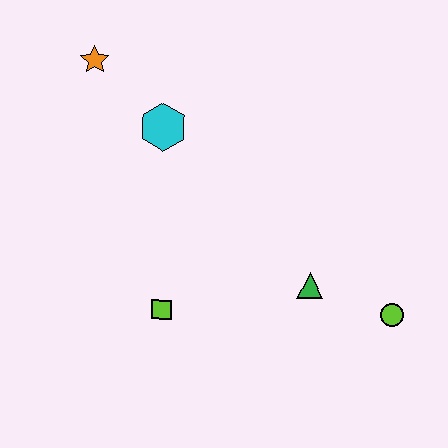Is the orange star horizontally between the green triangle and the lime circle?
No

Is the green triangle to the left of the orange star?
No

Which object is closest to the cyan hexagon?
The orange star is closest to the cyan hexagon.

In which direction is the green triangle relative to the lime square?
The green triangle is to the right of the lime square.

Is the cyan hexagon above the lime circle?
Yes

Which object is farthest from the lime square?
The orange star is farthest from the lime square.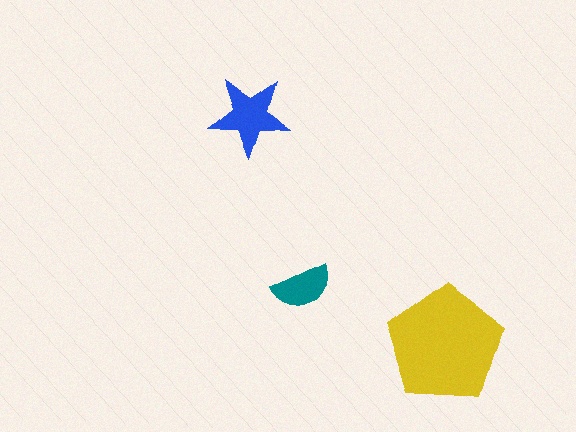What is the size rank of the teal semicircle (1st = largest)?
3rd.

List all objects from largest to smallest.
The yellow pentagon, the blue star, the teal semicircle.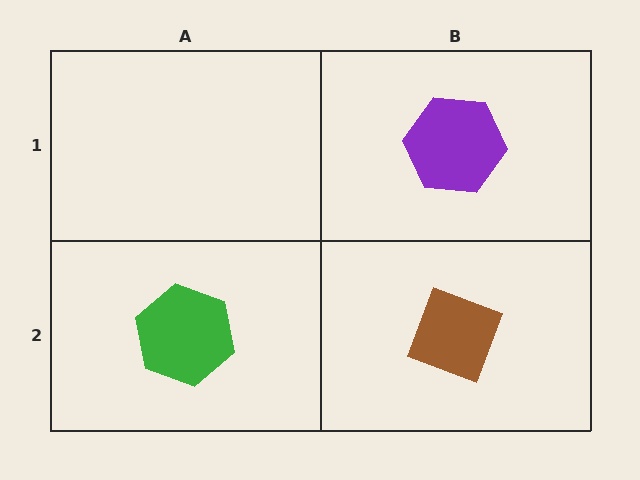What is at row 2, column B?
A brown diamond.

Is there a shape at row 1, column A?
No, that cell is empty.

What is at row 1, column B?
A purple hexagon.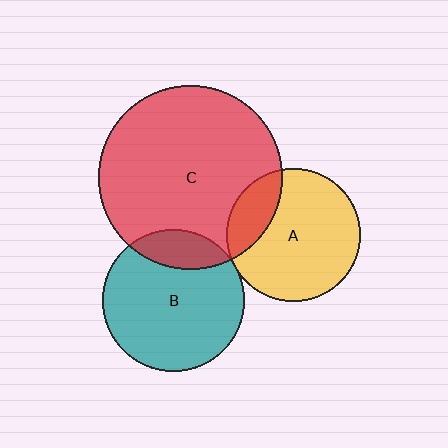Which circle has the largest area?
Circle C (red).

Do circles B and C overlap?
Yes.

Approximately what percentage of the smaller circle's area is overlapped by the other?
Approximately 15%.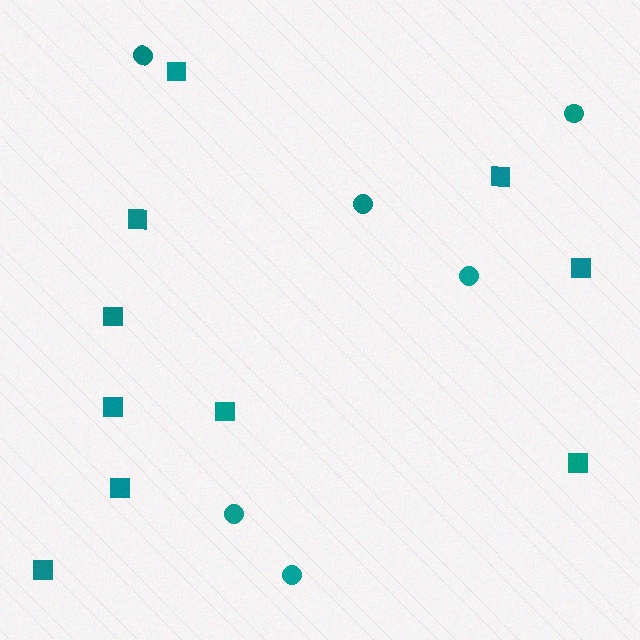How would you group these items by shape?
There are 2 groups: one group of squares (10) and one group of circles (6).